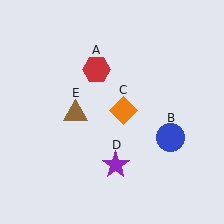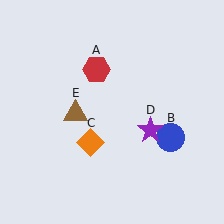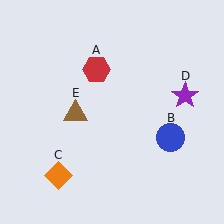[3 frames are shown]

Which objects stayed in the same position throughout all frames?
Red hexagon (object A) and blue circle (object B) and brown triangle (object E) remained stationary.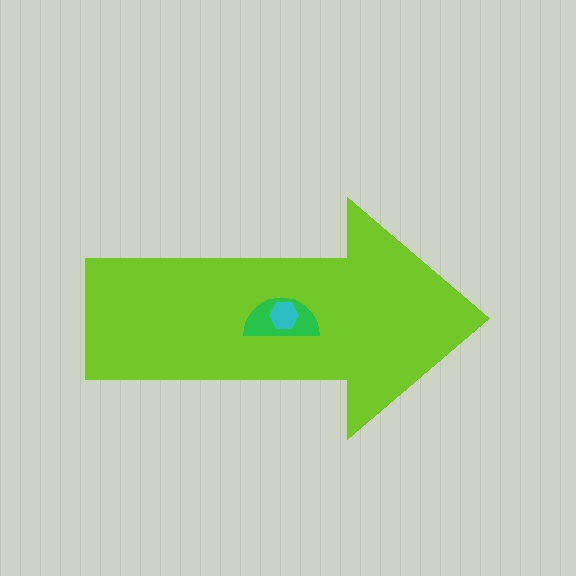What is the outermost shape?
The lime arrow.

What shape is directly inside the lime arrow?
The green semicircle.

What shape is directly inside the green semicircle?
The cyan hexagon.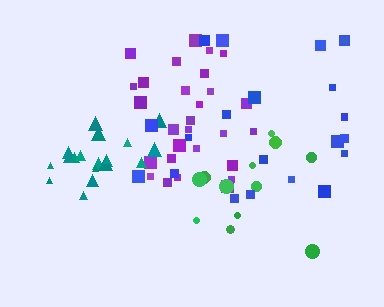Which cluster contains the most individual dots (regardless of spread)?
Purple (28).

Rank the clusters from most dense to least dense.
teal, purple, green, blue.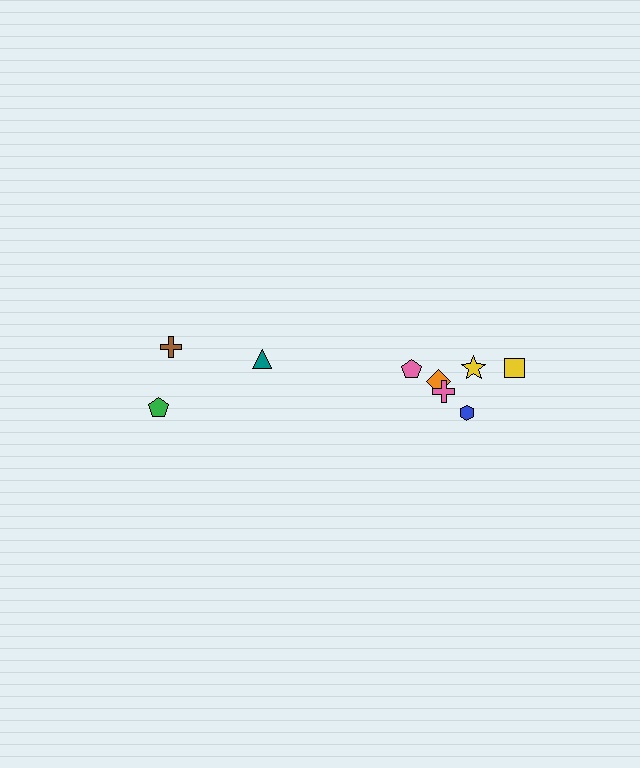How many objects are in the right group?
There are 6 objects.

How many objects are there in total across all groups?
There are 9 objects.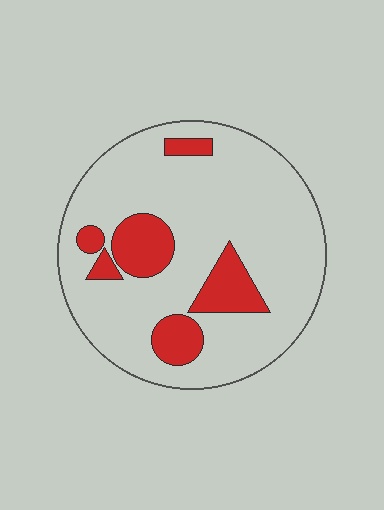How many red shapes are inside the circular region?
6.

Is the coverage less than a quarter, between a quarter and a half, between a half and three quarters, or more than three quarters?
Less than a quarter.